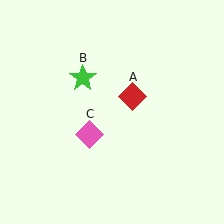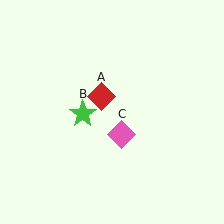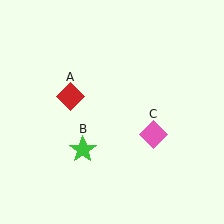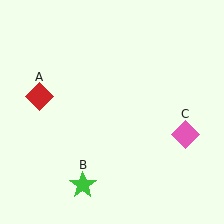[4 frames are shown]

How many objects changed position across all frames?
3 objects changed position: red diamond (object A), green star (object B), pink diamond (object C).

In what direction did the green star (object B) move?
The green star (object B) moved down.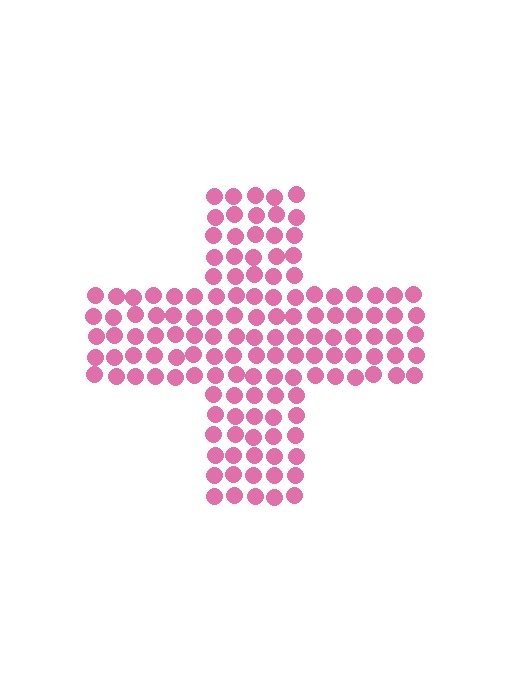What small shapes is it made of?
It is made of small circles.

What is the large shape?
The large shape is a cross.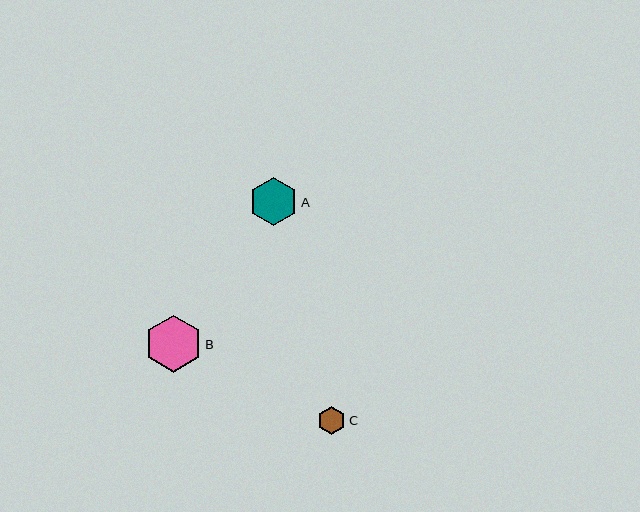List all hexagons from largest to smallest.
From largest to smallest: B, A, C.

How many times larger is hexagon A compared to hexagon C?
Hexagon A is approximately 1.7 times the size of hexagon C.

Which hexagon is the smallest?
Hexagon C is the smallest with a size of approximately 28 pixels.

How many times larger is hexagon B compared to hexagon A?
Hexagon B is approximately 1.2 times the size of hexagon A.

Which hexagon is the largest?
Hexagon B is the largest with a size of approximately 57 pixels.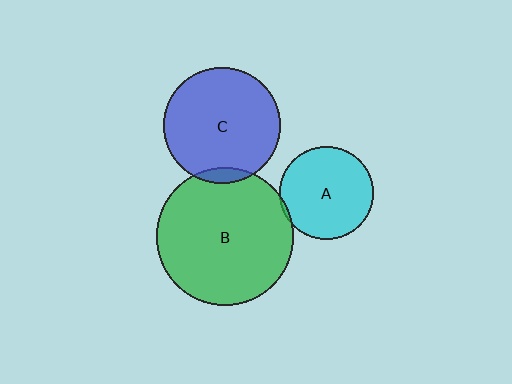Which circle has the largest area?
Circle B (green).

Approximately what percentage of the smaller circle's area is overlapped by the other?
Approximately 5%.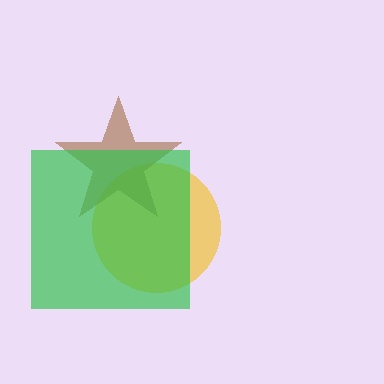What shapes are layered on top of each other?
The layered shapes are: a yellow circle, a brown star, a green square.